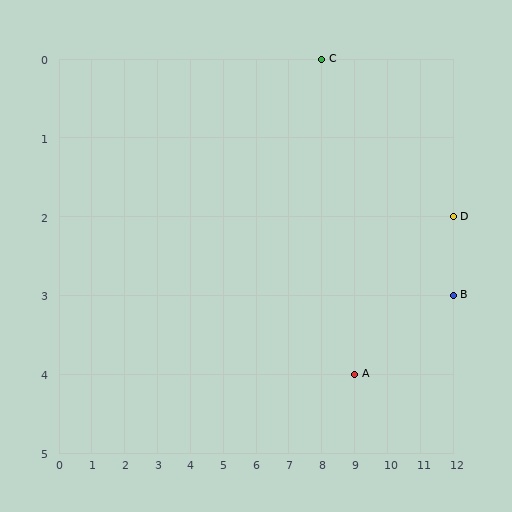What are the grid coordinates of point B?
Point B is at grid coordinates (12, 3).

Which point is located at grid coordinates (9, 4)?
Point A is at (9, 4).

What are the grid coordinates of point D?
Point D is at grid coordinates (12, 2).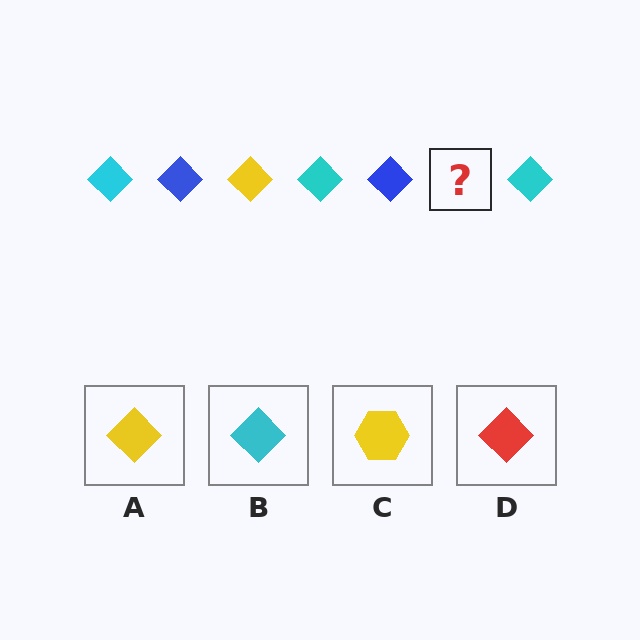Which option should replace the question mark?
Option A.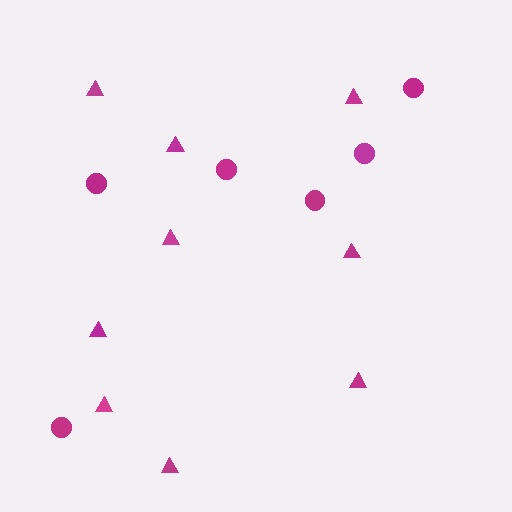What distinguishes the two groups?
There are 2 groups: one group of circles (6) and one group of triangles (9).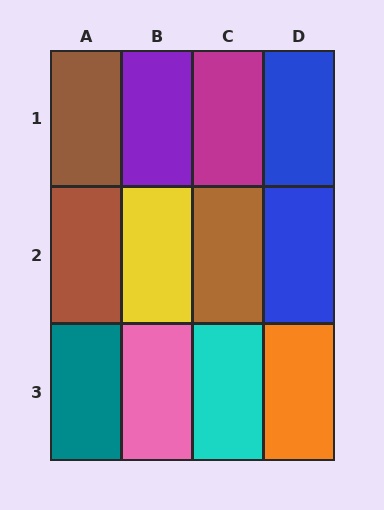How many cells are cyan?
1 cell is cyan.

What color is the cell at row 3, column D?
Orange.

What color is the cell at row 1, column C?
Magenta.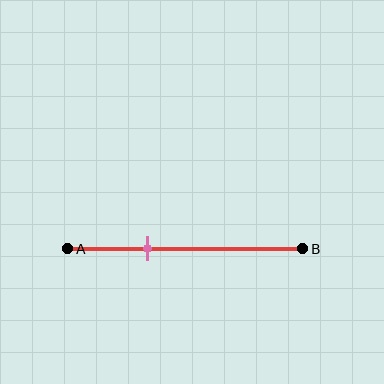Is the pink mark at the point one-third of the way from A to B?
Yes, the mark is approximately at the one-third point.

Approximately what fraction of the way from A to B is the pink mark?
The pink mark is approximately 35% of the way from A to B.